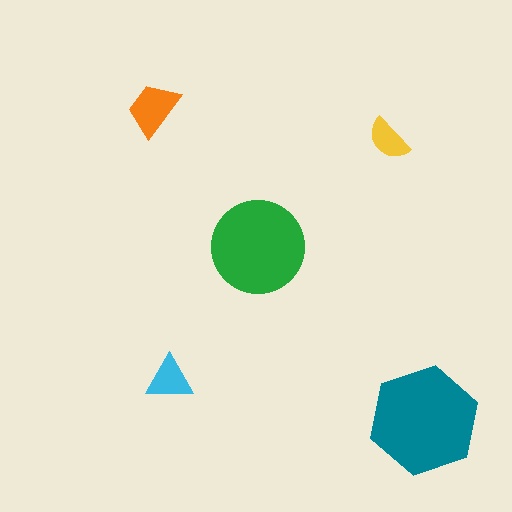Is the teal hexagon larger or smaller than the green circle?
Larger.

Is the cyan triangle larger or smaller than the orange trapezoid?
Smaller.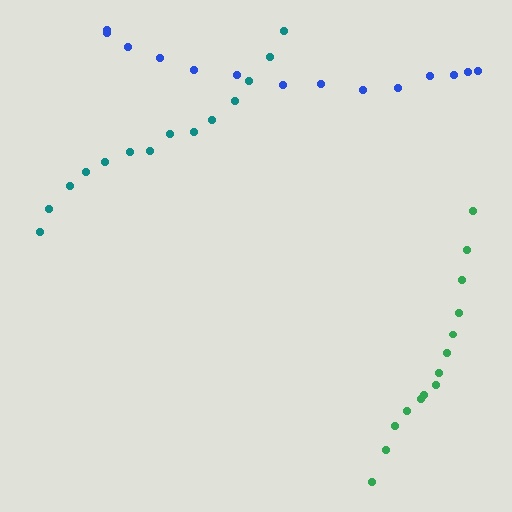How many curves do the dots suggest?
There are 3 distinct paths.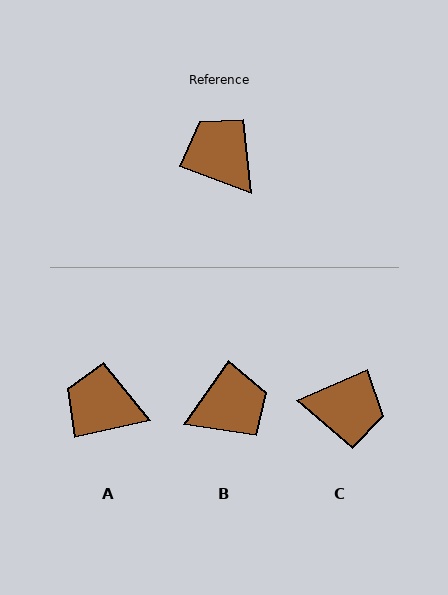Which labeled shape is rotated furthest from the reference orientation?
C, about 136 degrees away.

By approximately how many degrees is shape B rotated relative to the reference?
Approximately 105 degrees clockwise.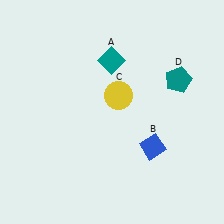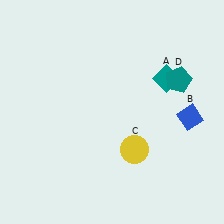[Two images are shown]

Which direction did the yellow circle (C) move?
The yellow circle (C) moved down.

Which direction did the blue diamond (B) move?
The blue diamond (B) moved right.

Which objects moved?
The objects that moved are: the teal diamond (A), the blue diamond (B), the yellow circle (C).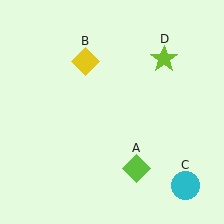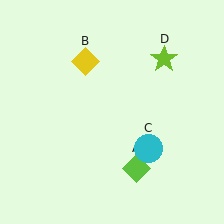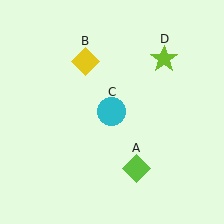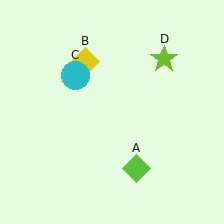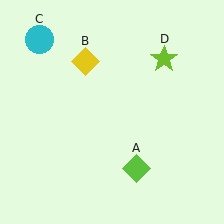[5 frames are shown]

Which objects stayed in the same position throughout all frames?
Lime diamond (object A) and yellow diamond (object B) and lime star (object D) remained stationary.